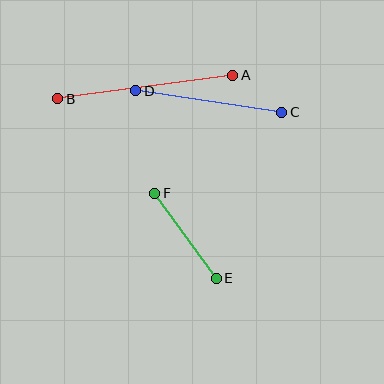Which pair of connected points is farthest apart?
Points A and B are farthest apart.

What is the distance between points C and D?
The distance is approximately 147 pixels.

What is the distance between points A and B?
The distance is approximately 176 pixels.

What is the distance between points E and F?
The distance is approximately 105 pixels.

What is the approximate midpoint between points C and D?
The midpoint is at approximately (209, 101) pixels.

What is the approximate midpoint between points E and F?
The midpoint is at approximately (185, 236) pixels.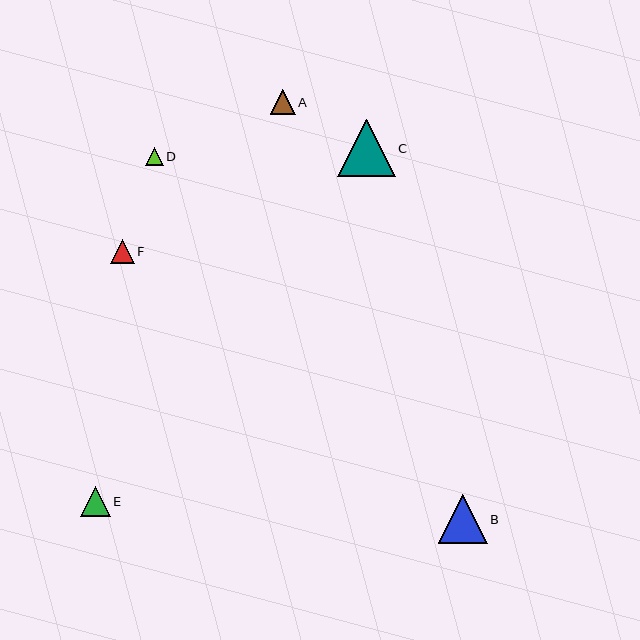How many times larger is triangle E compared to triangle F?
Triangle E is approximately 1.3 times the size of triangle F.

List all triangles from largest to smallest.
From largest to smallest: C, B, E, A, F, D.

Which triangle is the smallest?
Triangle D is the smallest with a size of approximately 18 pixels.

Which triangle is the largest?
Triangle C is the largest with a size of approximately 57 pixels.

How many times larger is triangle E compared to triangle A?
Triangle E is approximately 1.2 times the size of triangle A.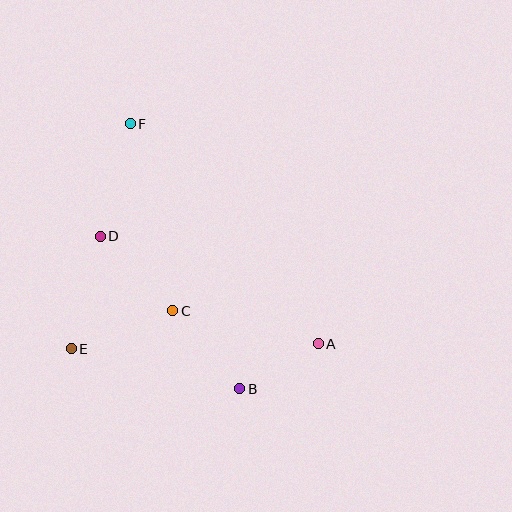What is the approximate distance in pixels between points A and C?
The distance between A and C is approximately 149 pixels.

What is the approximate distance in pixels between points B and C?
The distance between B and C is approximately 103 pixels.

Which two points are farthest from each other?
Points A and F are farthest from each other.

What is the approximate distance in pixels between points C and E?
The distance between C and E is approximately 108 pixels.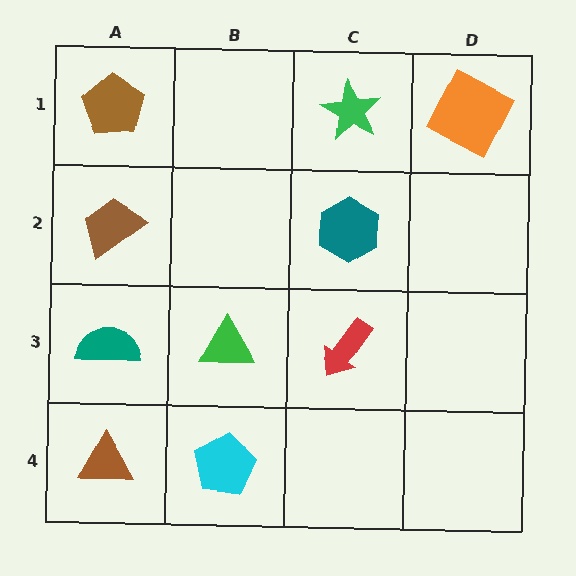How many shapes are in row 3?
3 shapes.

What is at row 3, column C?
A red arrow.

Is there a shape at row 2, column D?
No, that cell is empty.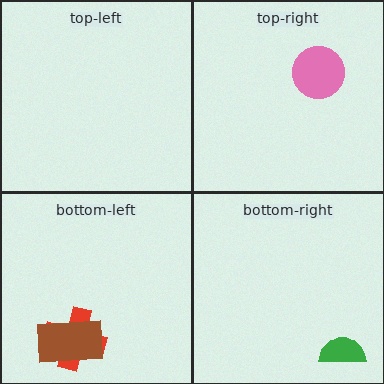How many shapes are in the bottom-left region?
2.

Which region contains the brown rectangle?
The bottom-left region.